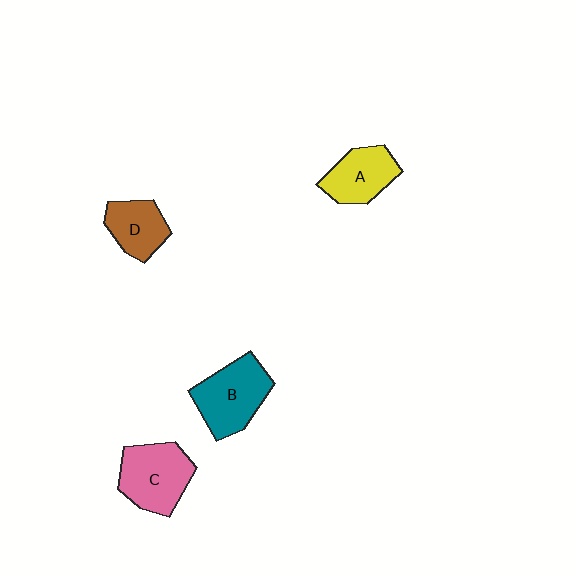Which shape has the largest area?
Shape B (teal).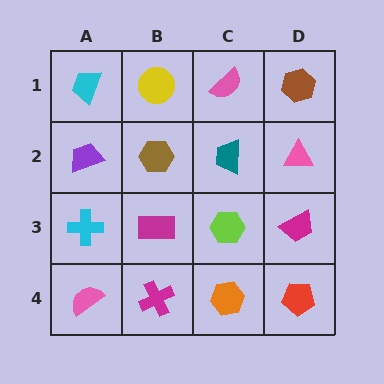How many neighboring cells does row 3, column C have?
4.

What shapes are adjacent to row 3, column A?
A purple trapezoid (row 2, column A), a pink semicircle (row 4, column A), a magenta rectangle (row 3, column B).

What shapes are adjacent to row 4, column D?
A magenta trapezoid (row 3, column D), an orange hexagon (row 4, column C).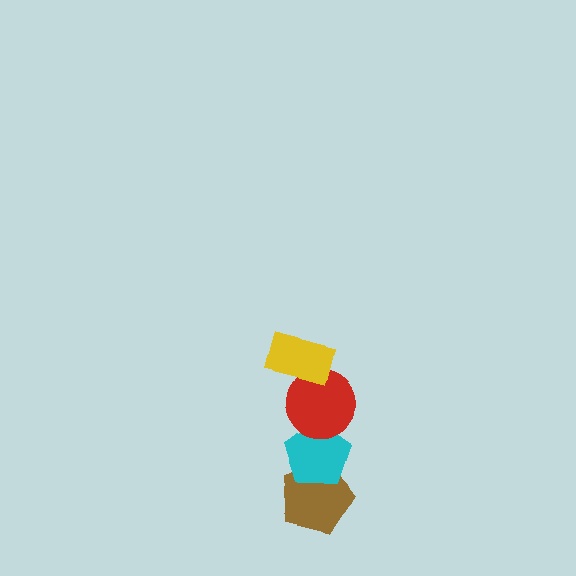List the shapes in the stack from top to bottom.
From top to bottom: the yellow rectangle, the red circle, the cyan pentagon, the brown pentagon.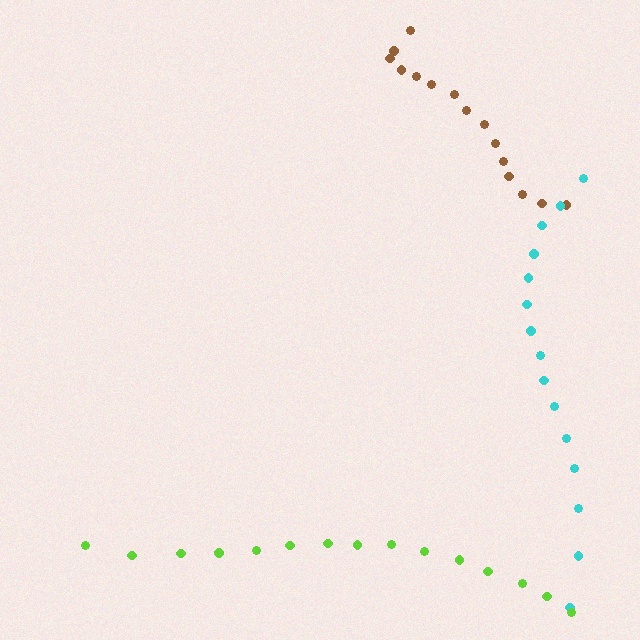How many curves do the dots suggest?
There are 3 distinct paths.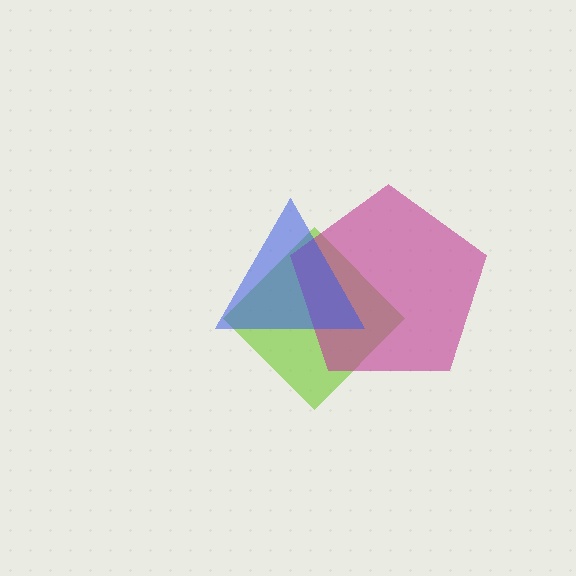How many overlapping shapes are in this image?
There are 3 overlapping shapes in the image.